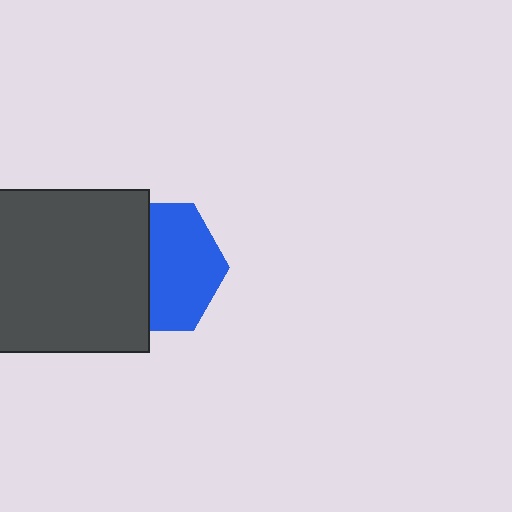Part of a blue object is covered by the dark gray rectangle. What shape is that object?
It is a hexagon.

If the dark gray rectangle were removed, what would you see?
You would see the complete blue hexagon.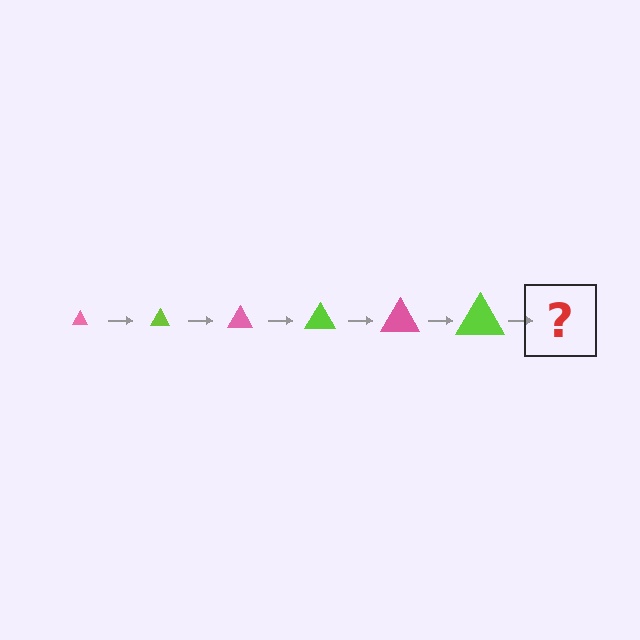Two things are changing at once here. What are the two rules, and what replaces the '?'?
The two rules are that the triangle grows larger each step and the color cycles through pink and lime. The '?' should be a pink triangle, larger than the previous one.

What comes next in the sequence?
The next element should be a pink triangle, larger than the previous one.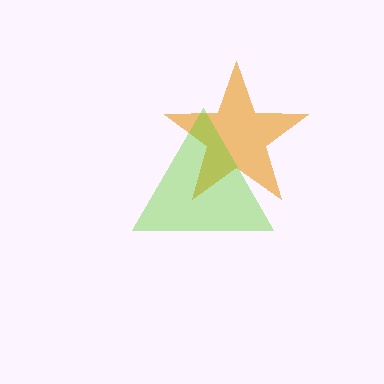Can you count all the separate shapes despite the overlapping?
Yes, there are 2 separate shapes.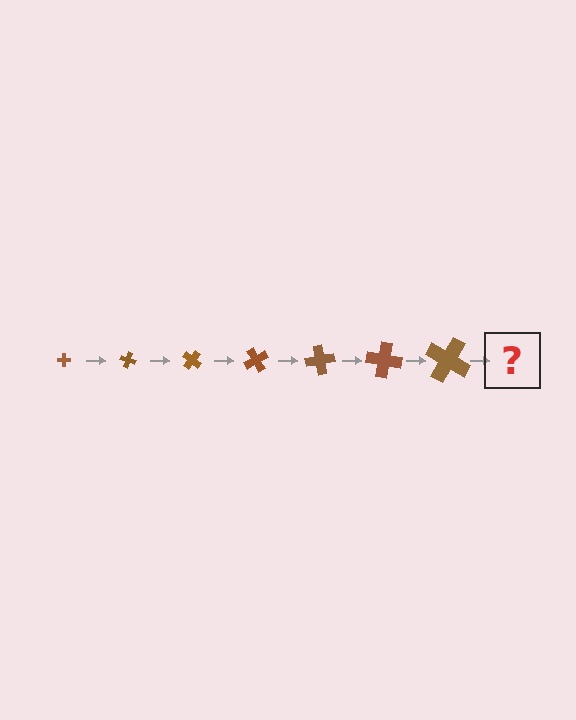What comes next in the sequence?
The next element should be a cross, larger than the previous one and rotated 140 degrees from the start.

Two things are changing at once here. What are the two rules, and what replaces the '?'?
The two rules are that the cross grows larger each step and it rotates 20 degrees each step. The '?' should be a cross, larger than the previous one and rotated 140 degrees from the start.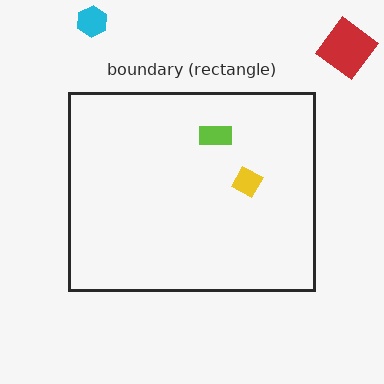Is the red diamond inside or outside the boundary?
Outside.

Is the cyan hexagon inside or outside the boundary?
Outside.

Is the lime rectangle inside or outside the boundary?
Inside.